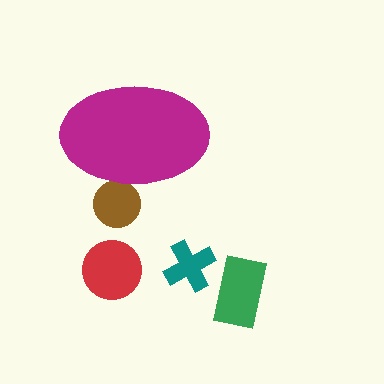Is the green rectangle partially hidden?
No, the green rectangle is fully visible.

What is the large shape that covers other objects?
A magenta ellipse.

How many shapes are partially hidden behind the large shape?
1 shape is partially hidden.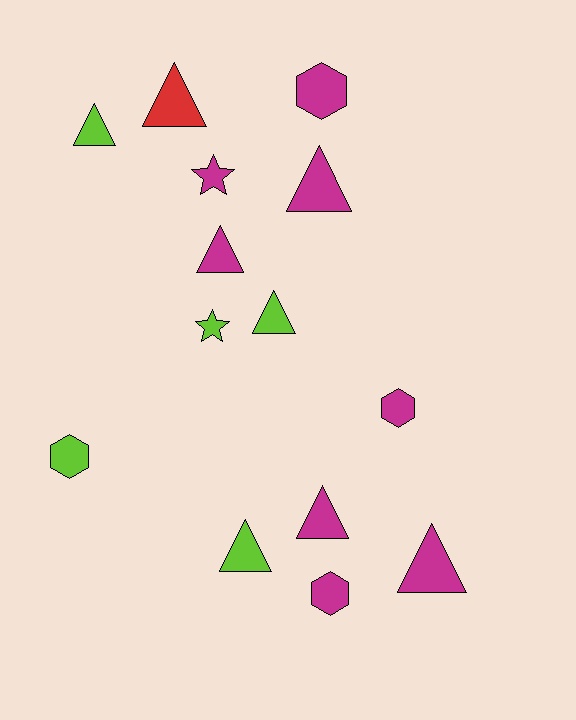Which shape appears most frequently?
Triangle, with 8 objects.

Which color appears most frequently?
Magenta, with 8 objects.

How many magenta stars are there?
There is 1 magenta star.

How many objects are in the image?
There are 14 objects.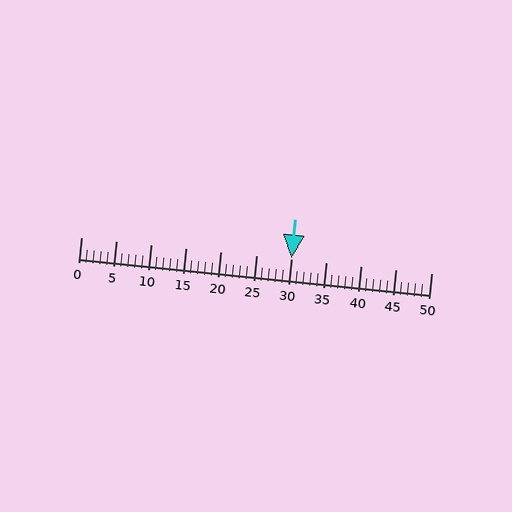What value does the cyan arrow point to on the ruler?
The cyan arrow points to approximately 30.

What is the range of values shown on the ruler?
The ruler shows values from 0 to 50.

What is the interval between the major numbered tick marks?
The major tick marks are spaced 5 units apart.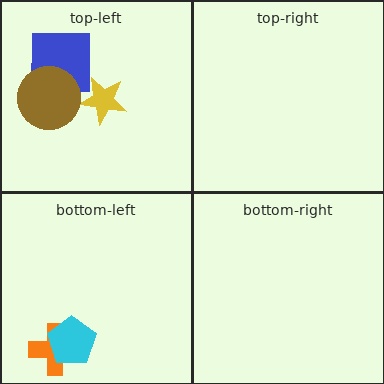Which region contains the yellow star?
The top-left region.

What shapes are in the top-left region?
The yellow star, the blue square, the brown circle.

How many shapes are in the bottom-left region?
2.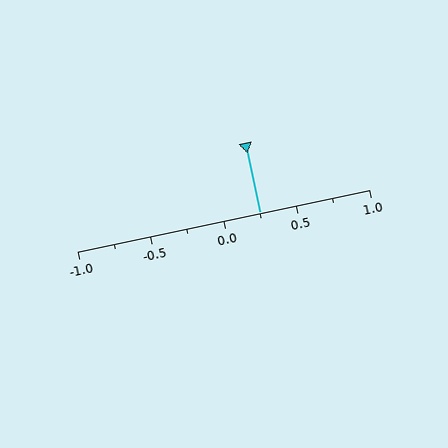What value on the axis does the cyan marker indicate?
The marker indicates approximately 0.25.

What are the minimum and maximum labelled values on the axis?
The axis runs from -1.0 to 1.0.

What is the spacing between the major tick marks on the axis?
The major ticks are spaced 0.5 apart.